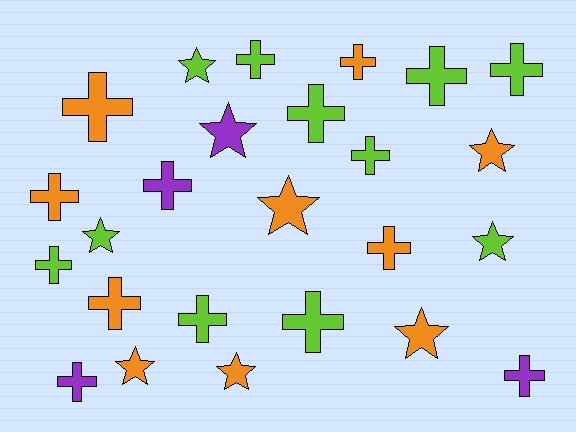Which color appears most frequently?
Lime, with 11 objects.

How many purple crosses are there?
There are 3 purple crosses.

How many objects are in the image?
There are 25 objects.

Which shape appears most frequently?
Cross, with 16 objects.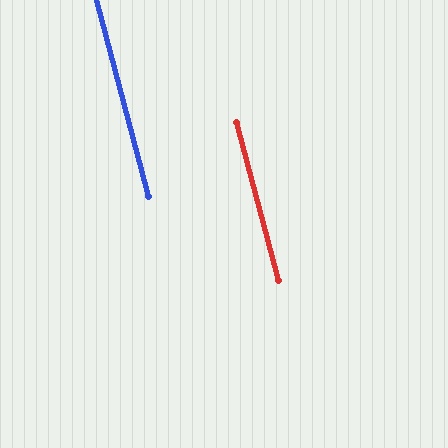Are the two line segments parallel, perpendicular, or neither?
Parallel — their directions differ by only 0.2°.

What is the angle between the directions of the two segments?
Approximately 0 degrees.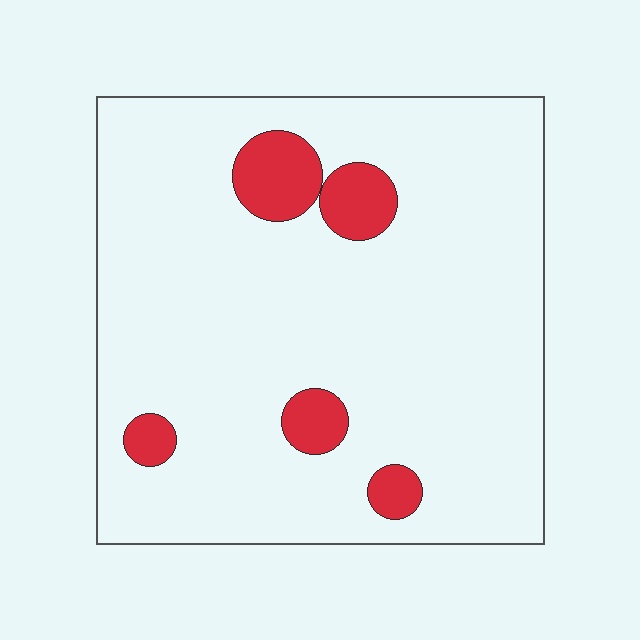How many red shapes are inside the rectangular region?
5.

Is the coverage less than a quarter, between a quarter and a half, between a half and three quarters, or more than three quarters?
Less than a quarter.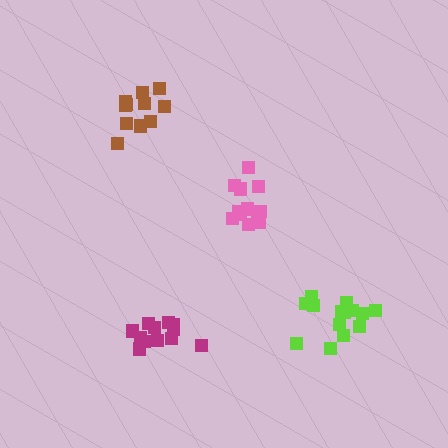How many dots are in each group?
Group 1: 11 dots, Group 2: 15 dots, Group 3: 12 dots, Group 4: 12 dots (50 total).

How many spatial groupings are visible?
There are 4 spatial groupings.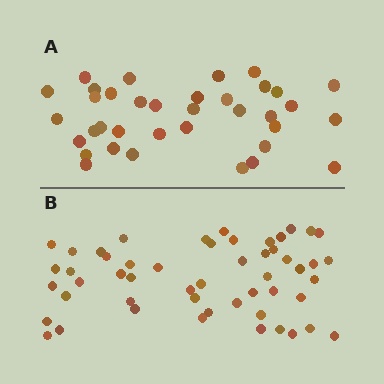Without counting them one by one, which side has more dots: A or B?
Region B (the bottom region) has more dots.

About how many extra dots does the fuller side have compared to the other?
Region B has approximately 15 more dots than region A.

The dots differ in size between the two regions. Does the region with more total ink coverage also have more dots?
No. Region A has more total ink coverage because its dots are larger, but region B actually contains more individual dots. Total area can be misleading — the number of items is what matters here.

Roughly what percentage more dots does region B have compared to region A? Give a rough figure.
About 45% more.